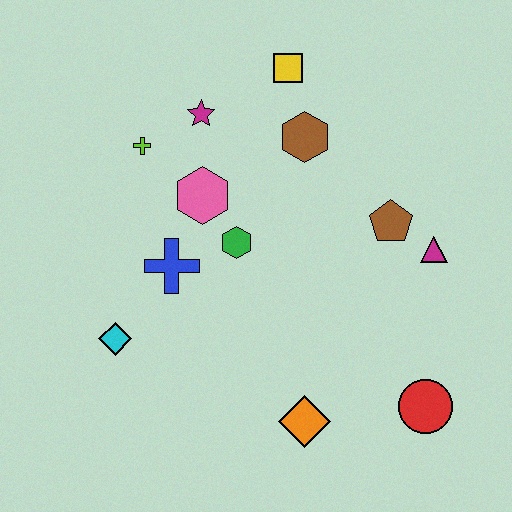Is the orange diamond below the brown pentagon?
Yes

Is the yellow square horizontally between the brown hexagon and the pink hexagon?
Yes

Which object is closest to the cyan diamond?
The blue cross is closest to the cyan diamond.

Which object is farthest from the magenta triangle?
The cyan diamond is farthest from the magenta triangle.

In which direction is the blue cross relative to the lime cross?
The blue cross is below the lime cross.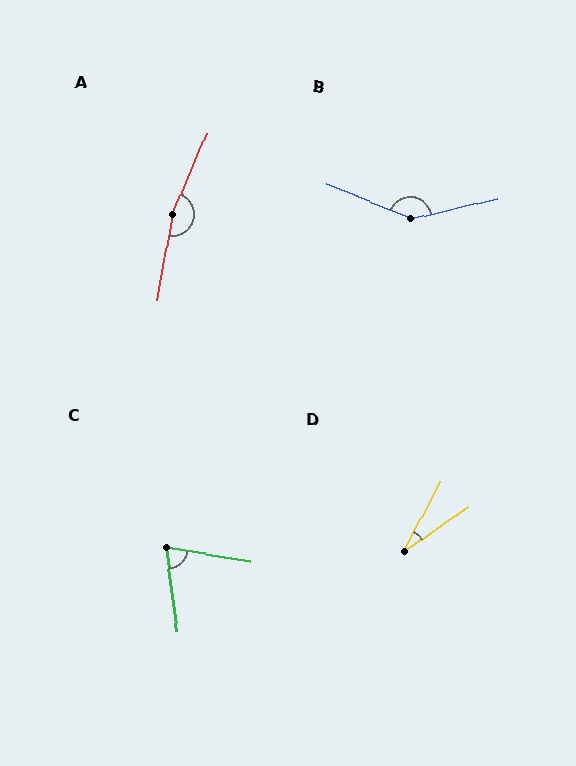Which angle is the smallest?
D, at approximately 27 degrees.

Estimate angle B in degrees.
Approximately 144 degrees.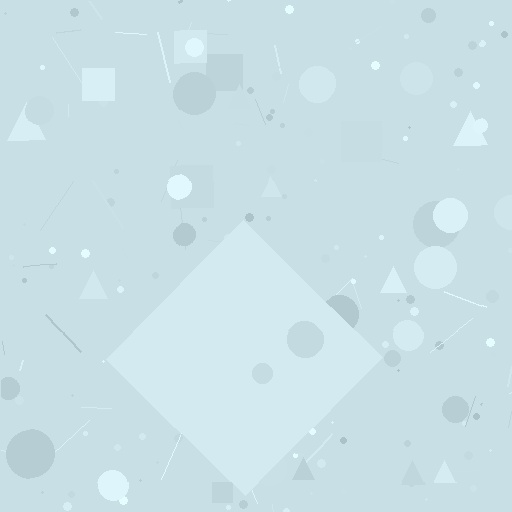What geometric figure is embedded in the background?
A diamond is embedded in the background.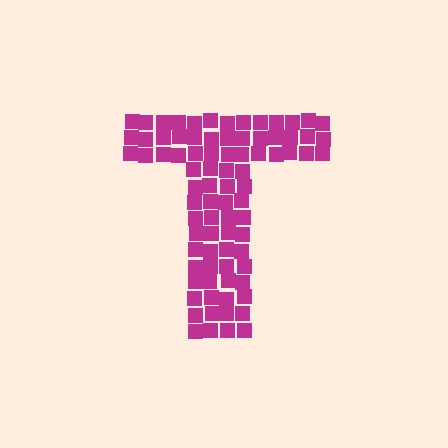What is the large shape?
The large shape is the letter T.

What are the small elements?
The small elements are squares.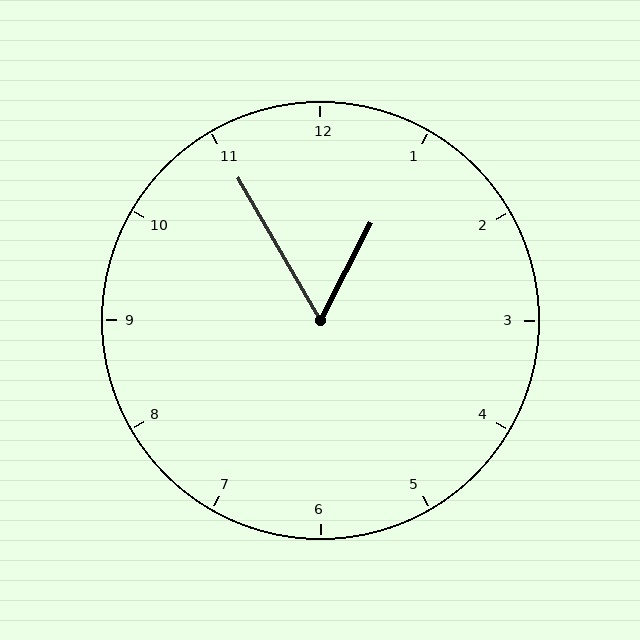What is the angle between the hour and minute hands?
Approximately 58 degrees.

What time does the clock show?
12:55.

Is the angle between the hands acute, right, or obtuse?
It is acute.